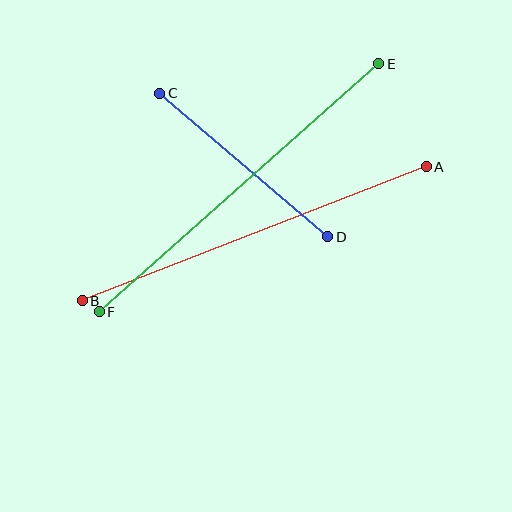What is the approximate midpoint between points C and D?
The midpoint is at approximately (244, 165) pixels.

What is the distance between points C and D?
The distance is approximately 221 pixels.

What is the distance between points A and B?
The distance is approximately 370 pixels.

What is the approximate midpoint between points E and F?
The midpoint is at approximately (239, 188) pixels.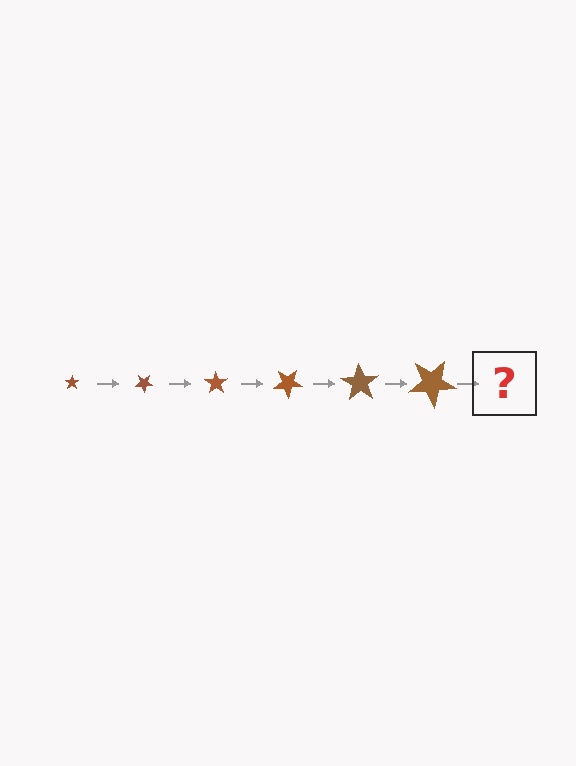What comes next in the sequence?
The next element should be a star, larger than the previous one and rotated 210 degrees from the start.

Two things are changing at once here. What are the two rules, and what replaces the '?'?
The two rules are that the star grows larger each step and it rotates 35 degrees each step. The '?' should be a star, larger than the previous one and rotated 210 degrees from the start.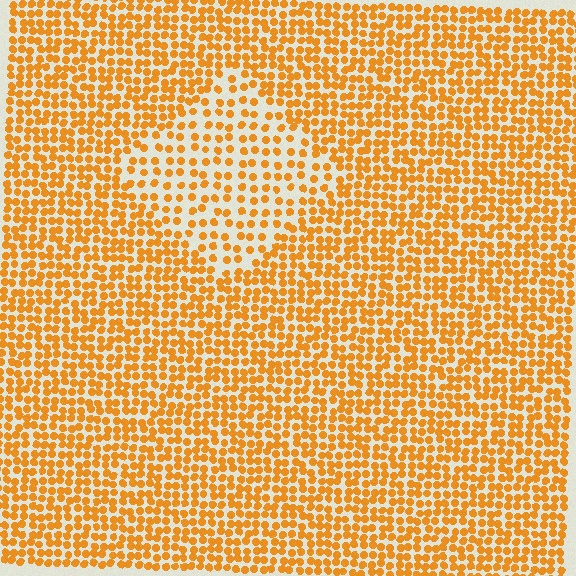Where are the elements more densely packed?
The elements are more densely packed outside the diamond boundary.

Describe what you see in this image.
The image contains small orange elements arranged at two different densities. A diamond-shaped region is visible where the elements are less densely packed than the surrounding area.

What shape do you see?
I see a diamond.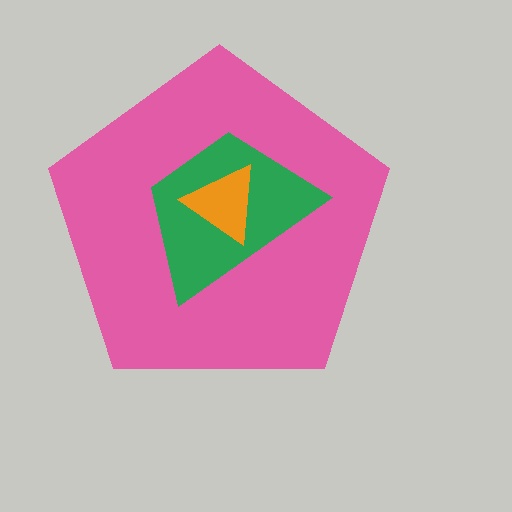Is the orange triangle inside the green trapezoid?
Yes.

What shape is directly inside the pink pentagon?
The green trapezoid.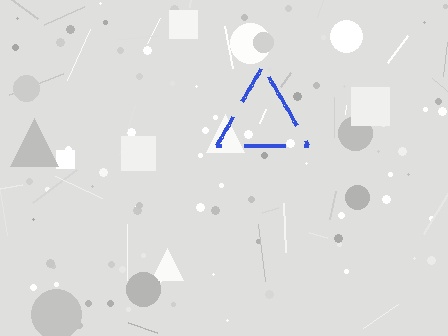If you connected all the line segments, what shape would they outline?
They would outline a triangle.